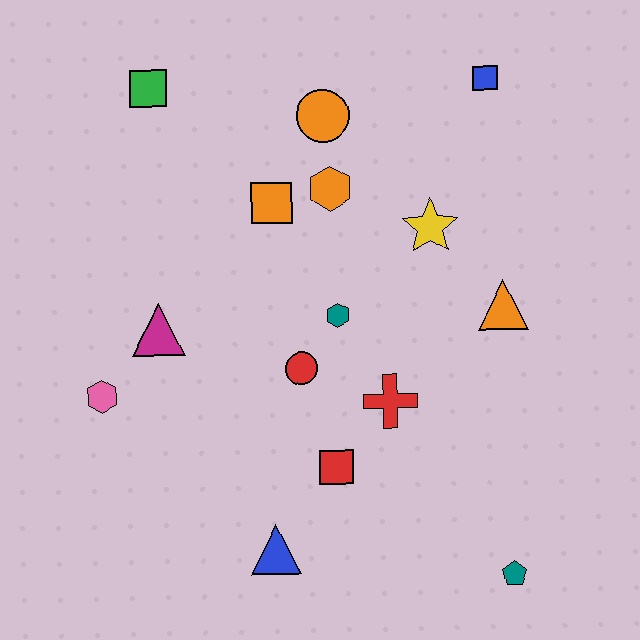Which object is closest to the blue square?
The yellow star is closest to the blue square.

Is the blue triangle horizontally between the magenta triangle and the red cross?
Yes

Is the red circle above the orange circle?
No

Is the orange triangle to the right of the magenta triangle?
Yes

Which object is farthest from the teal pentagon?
The green square is farthest from the teal pentagon.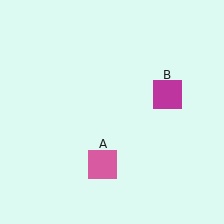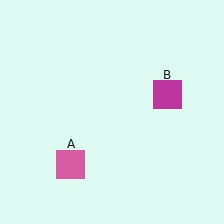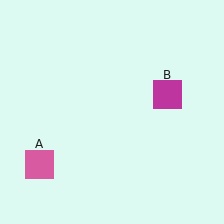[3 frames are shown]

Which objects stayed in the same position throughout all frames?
Magenta square (object B) remained stationary.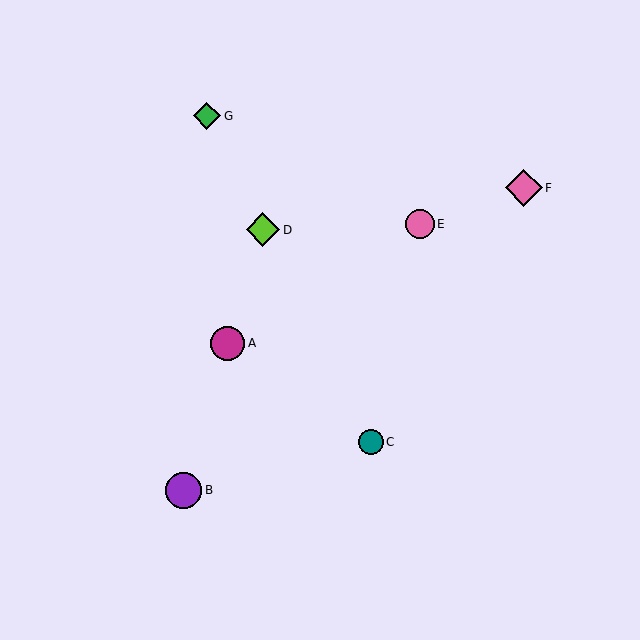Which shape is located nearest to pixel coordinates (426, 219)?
The pink circle (labeled E) at (420, 224) is nearest to that location.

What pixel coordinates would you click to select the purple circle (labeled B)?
Click at (184, 490) to select the purple circle B.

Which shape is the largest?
The pink diamond (labeled F) is the largest.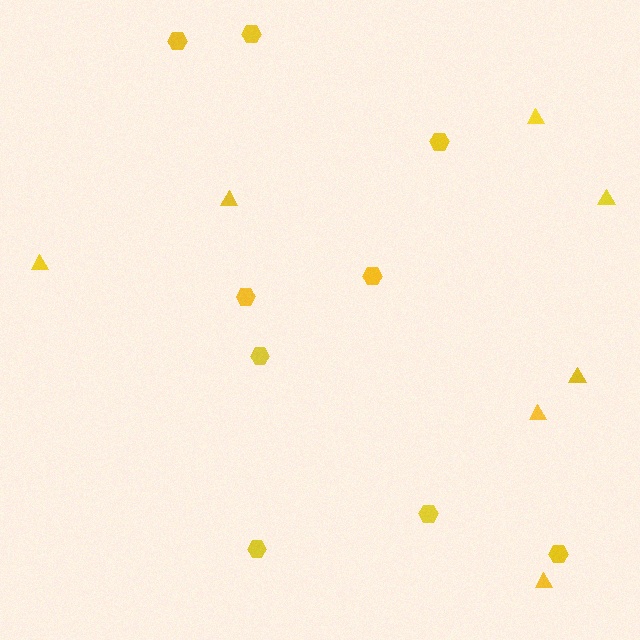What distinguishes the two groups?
There are 2 groups: one group of triangles (7) and one group of hexagons (9).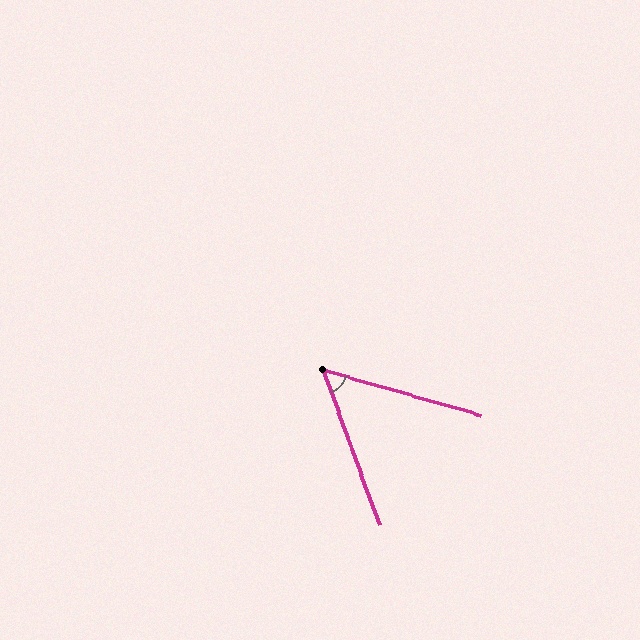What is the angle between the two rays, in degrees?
Approximately 54 degrees.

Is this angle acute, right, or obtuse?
It is acute.